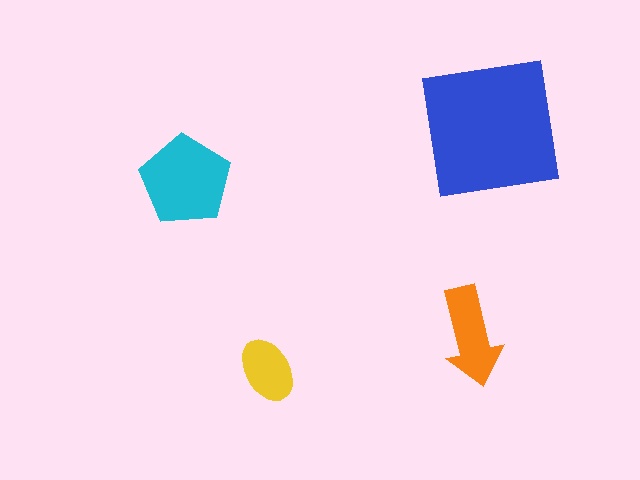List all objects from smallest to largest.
The yellow ellipse, the orange arrow, the cyan pentagon, the blue square.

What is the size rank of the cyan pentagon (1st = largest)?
2nd.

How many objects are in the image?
There are 4 objects in the image.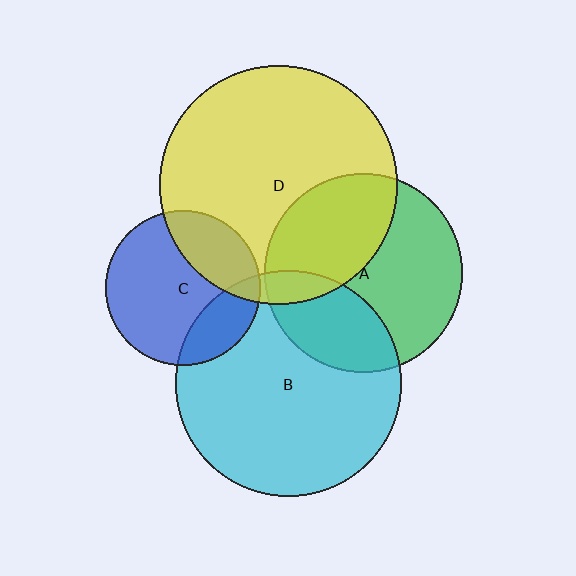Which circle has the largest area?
Circle D (yellow).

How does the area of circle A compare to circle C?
Approximately 1.6 times.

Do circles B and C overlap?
Yes.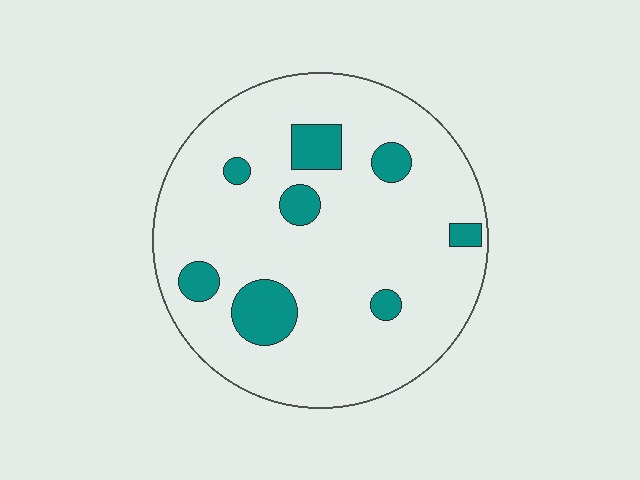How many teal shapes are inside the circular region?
8.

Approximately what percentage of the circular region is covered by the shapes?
Approximately 15%.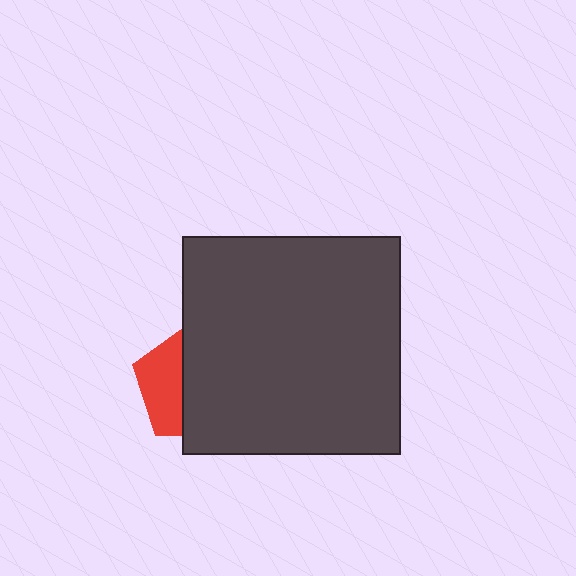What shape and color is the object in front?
The object in front is a dark gray square.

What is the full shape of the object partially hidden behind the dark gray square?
The partially hidden object is a red pentagon.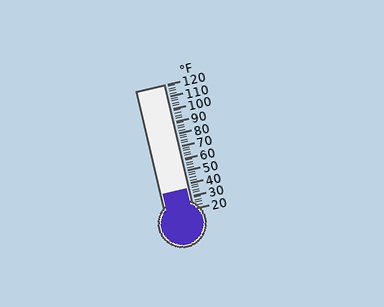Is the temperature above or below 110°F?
The temperature is below 110°F.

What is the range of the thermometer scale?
The thermometer scale ranges from 20°F to 120°F.